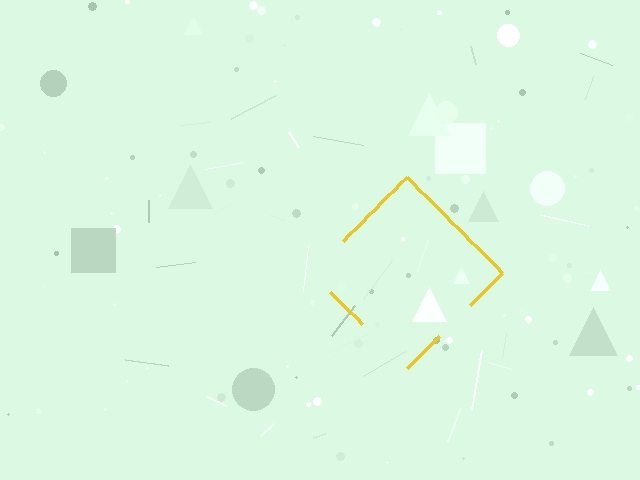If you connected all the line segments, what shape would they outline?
They would outline a diamond.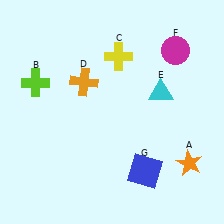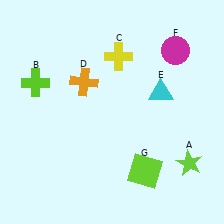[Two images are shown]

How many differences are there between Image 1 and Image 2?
There are 2 differences between the two images.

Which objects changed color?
A changed from orange to lime. G changed from blue to lime.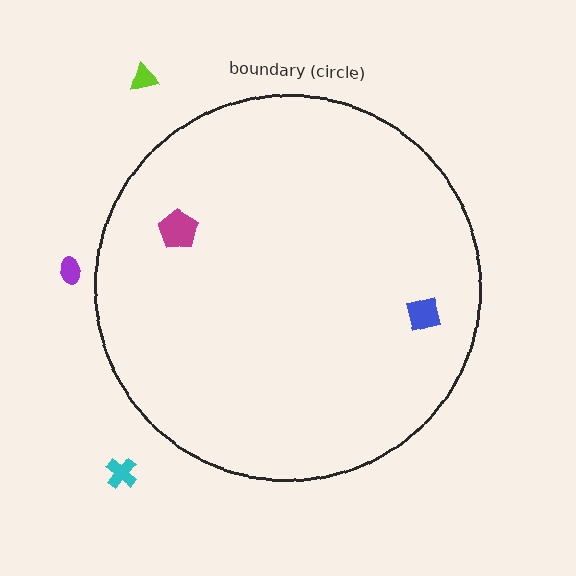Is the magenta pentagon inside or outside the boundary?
Inside.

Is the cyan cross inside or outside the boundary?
Outside.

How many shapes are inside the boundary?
2 inside, 3 outside.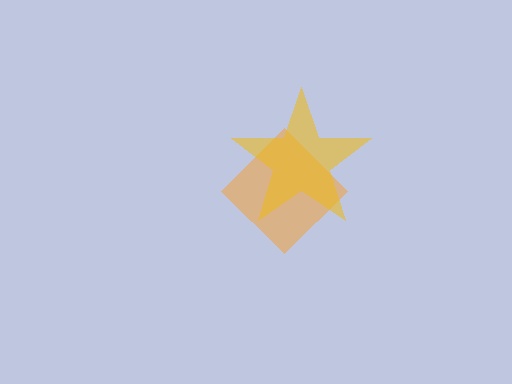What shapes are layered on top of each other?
The layered shapes are: an orange diamond, a yellow star.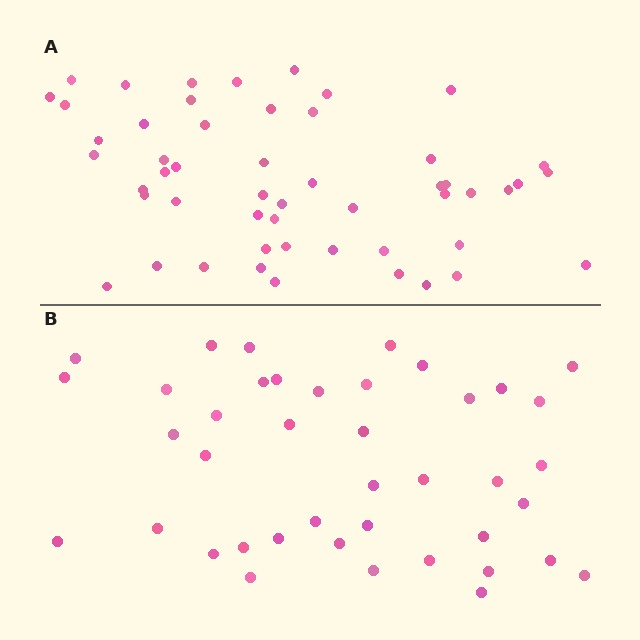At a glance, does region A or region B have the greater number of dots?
Region A (the top region) has more dots.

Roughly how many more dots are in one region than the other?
Region A has roughly 12 or so more dots than region B.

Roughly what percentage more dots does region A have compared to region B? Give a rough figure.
About 25% more.